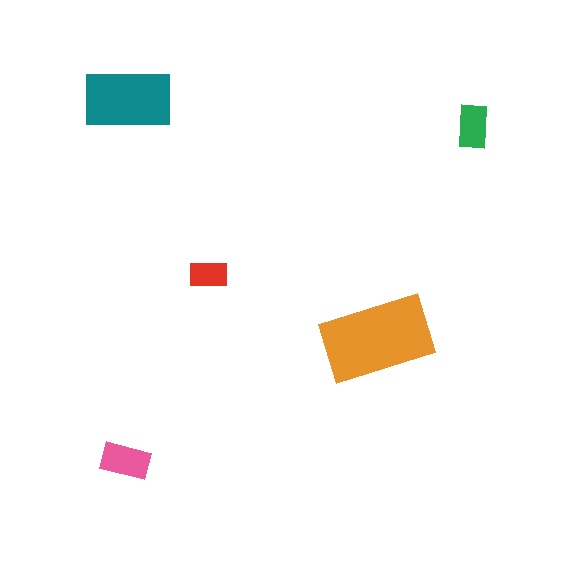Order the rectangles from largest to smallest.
the orange one, the teal one, the pink one, the green one, the red one.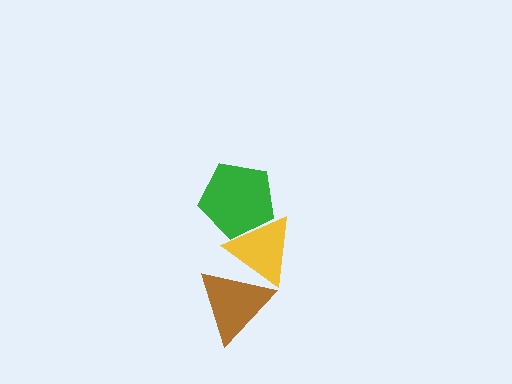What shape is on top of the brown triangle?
The yellow triangle is on top of the brown triangle.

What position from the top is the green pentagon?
The green pentagon is 1st from the top.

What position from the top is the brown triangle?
The brown triangle is 3rd from the top.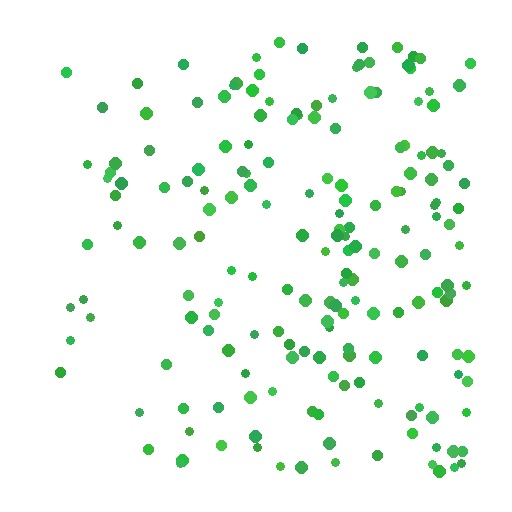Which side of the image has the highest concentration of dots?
The right.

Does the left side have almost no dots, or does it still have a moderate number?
Still a moderate number, just noticeably fewer than the right.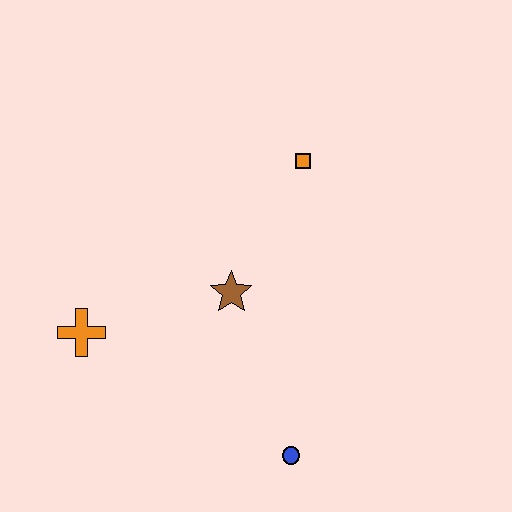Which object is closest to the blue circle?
The brown star is closest to the blue circle.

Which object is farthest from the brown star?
The blue circle is farthest from the brown star.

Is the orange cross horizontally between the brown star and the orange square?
No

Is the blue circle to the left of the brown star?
No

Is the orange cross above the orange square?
No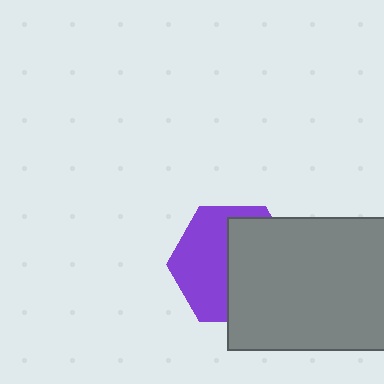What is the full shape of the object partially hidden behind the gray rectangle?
The partially hidden object is a purple hexagon.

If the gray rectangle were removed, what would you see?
You would see the complete purple hexagon.